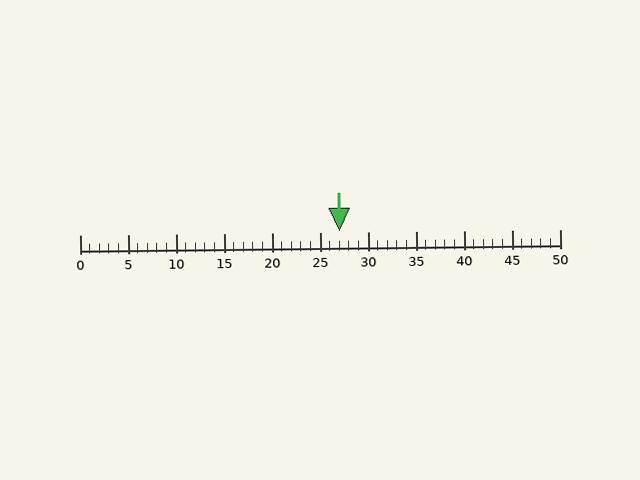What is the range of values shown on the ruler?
The ruler shows values from 0 to 50.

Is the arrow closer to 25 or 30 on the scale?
The arrow is closer to 25.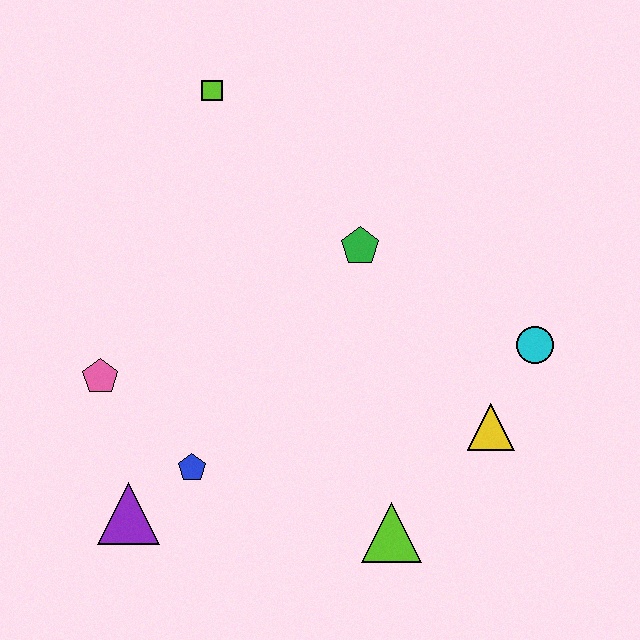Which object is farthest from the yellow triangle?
The lime square is farthest from the yellow triangle.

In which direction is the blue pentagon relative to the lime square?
The blue pentagon is below the lime square.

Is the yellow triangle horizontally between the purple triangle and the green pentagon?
No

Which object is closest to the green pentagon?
The cyan circle is closest to the green pentagon.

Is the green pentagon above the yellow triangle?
Yes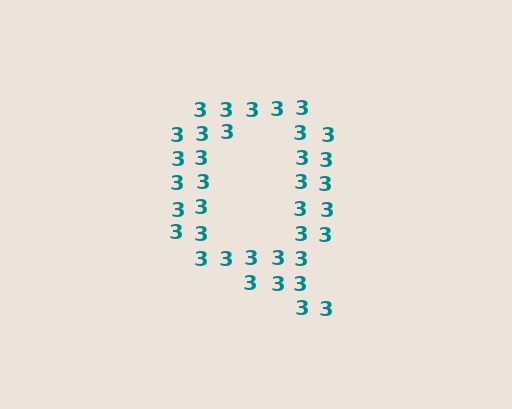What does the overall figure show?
The overall figure shows the letter Q.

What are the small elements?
The small elements are digit 3's.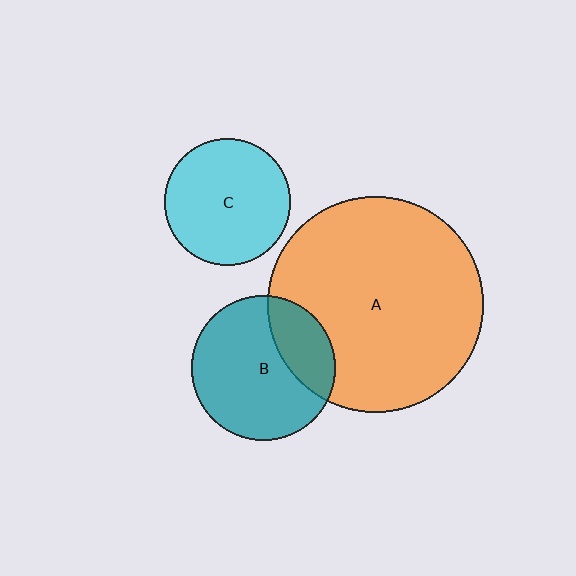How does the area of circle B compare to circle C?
Approximately 1.3 times.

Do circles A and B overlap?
Yes.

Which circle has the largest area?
Circle A (orange).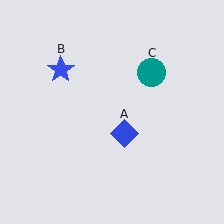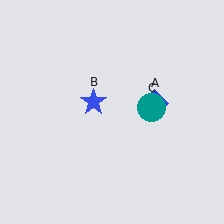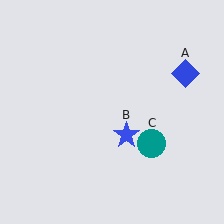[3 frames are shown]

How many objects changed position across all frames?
3 objects changed position: blue diamond (object A), blue star (object B), teal circle (object C).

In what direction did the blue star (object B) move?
The blue star (object B) moved down and to the right.